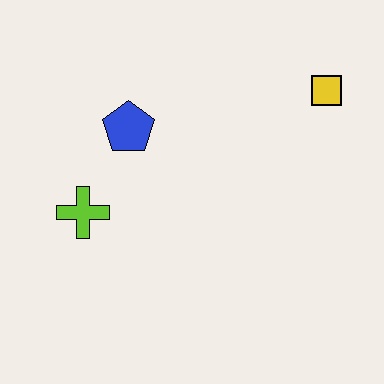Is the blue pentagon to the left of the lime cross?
No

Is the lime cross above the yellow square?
No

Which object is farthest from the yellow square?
The lime cross is farthest from the yellow square.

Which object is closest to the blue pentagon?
The lime cross is closest to the blue pentagon.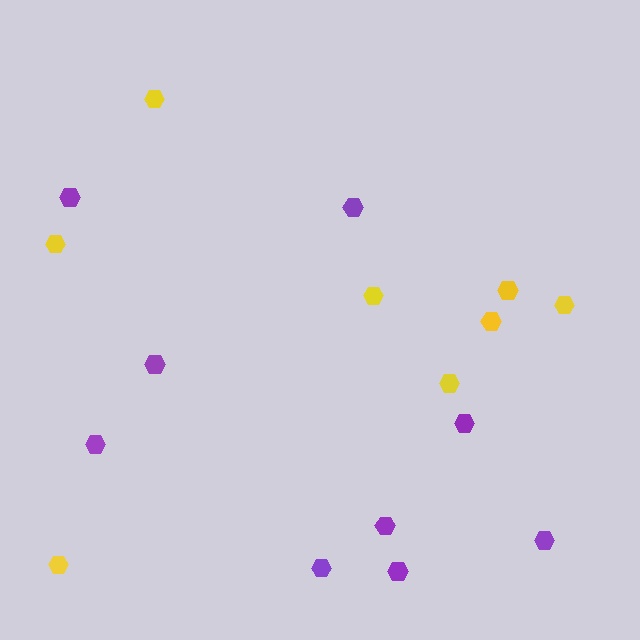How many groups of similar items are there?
There are 2 groups: one group of yellow hexagons (8) and one group of purple hexagons (9).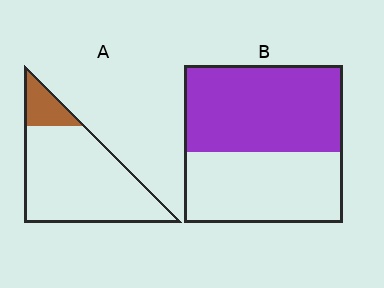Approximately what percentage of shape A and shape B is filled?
A is approximately 15% and B is approximately 55%.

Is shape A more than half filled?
No.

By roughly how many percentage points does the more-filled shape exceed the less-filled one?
By roughly 40 percentage points (B over A).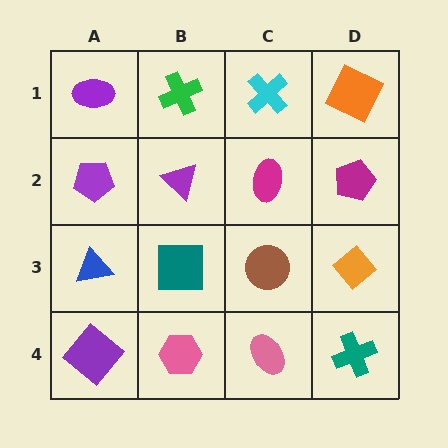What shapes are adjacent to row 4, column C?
A brown circle (row 3, column C), a pink hexagon (row 4, column B), a teal cross (row 4, column D).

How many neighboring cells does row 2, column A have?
3.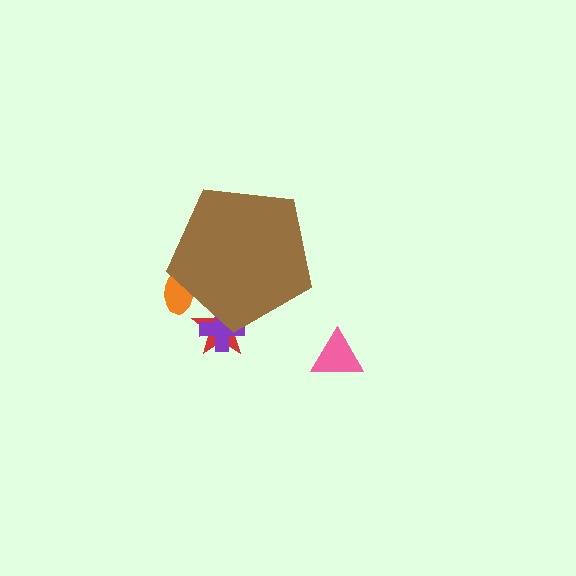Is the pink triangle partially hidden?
No, the pink triangle is fully visible.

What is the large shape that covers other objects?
A brown pentagon.